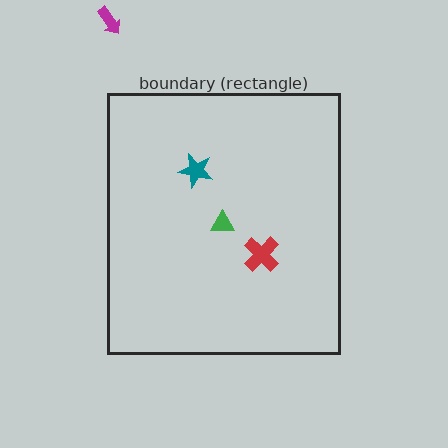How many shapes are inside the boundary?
3 inside, 1 outside.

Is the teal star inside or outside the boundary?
Inside.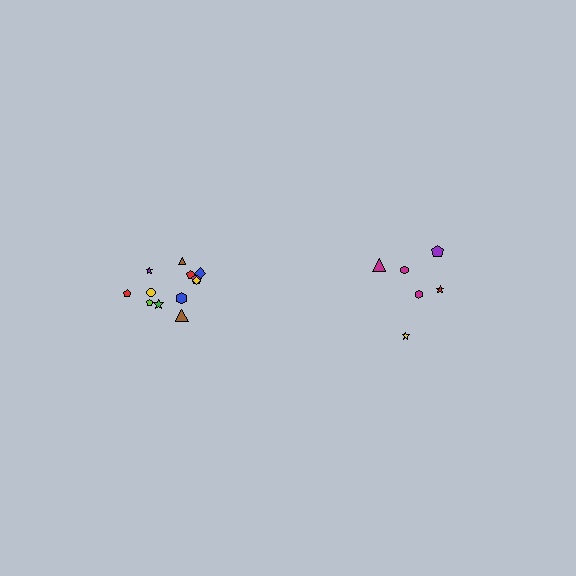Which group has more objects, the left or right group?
The left group.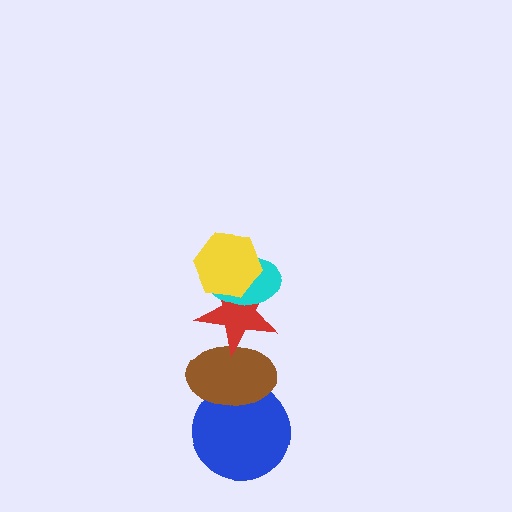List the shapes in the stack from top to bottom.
From top to bottom: the yellow hexagon, the cyan ellipse, the red star, the brown ellipse, the blue circle.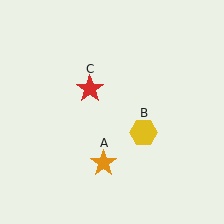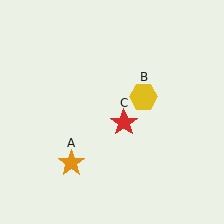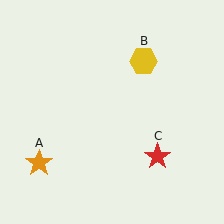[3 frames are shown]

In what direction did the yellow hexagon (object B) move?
The yellow hexagon (object B) moved up.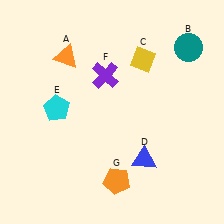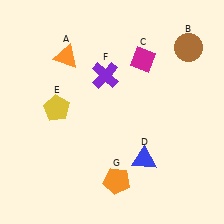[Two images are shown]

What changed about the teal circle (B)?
In Image 1, B is teal. In Image 2, it changed to brown.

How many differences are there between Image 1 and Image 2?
There are 3 differences between the two images.